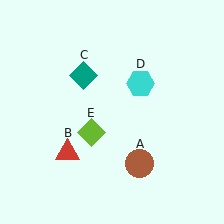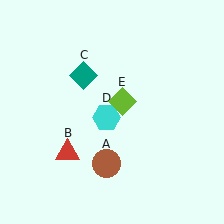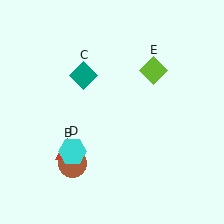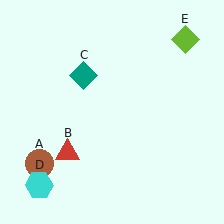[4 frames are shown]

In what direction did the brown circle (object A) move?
The brown circle (object A) moved left.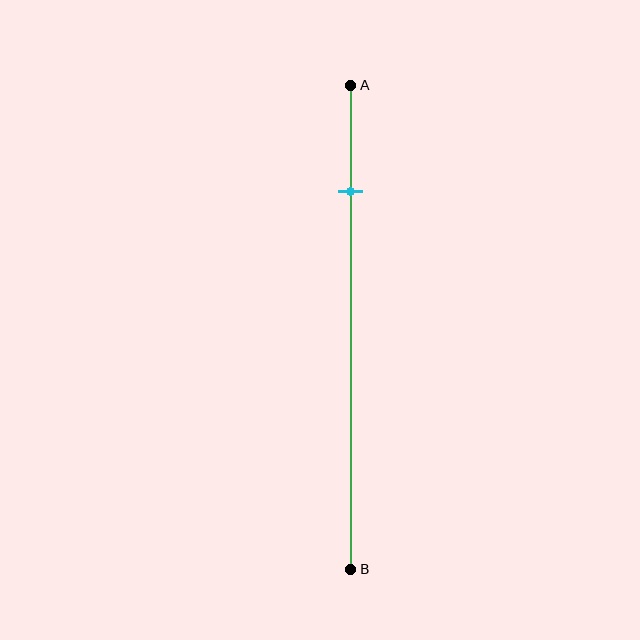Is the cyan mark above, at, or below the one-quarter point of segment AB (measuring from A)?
The cyan mark is above the one-quarter point of segment AB.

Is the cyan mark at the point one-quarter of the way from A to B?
No, the mark is at about 20% from A, not at the 25% one-quarter point.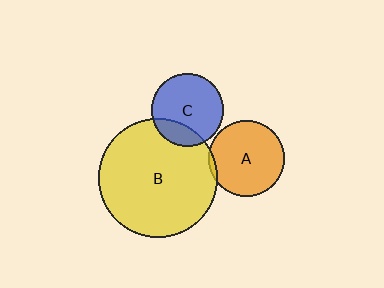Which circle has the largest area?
Circle B (yellow).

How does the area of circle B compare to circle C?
Approximately 2.7 times.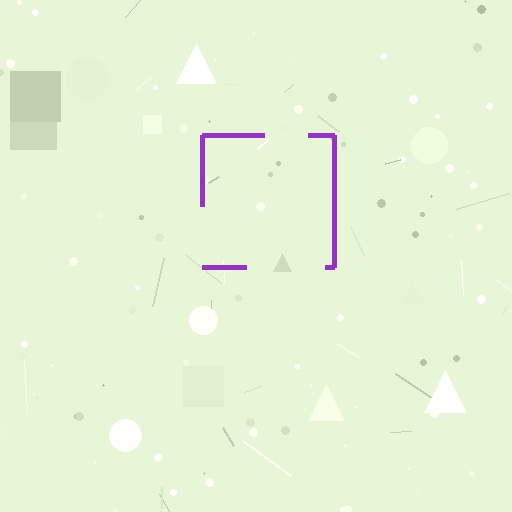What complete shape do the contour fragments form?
The contour fragments form a square.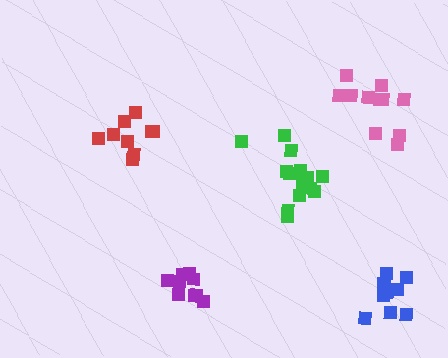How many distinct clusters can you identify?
There are 5 distinct clusters.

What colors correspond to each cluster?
The clusters are colored: red, green, pink, purple, blue.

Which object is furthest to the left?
The red cluster is leftmost.